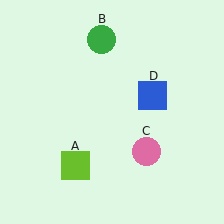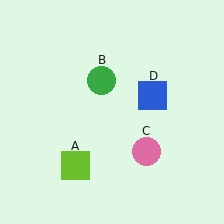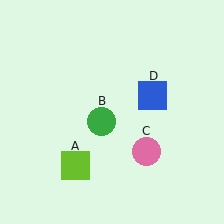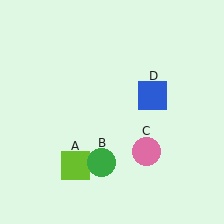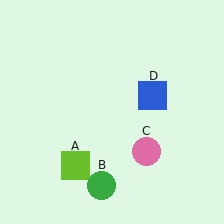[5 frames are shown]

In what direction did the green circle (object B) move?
The green circle (object B) moved down.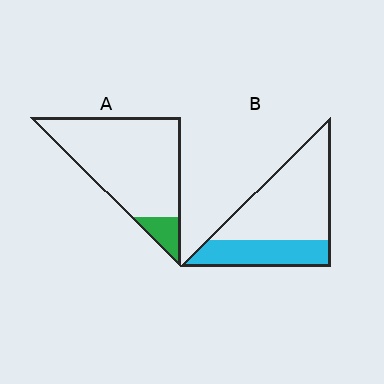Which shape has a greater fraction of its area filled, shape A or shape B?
Shape B.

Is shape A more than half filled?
No.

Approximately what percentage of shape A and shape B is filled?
A is approximately 10% and B is approximately 35%.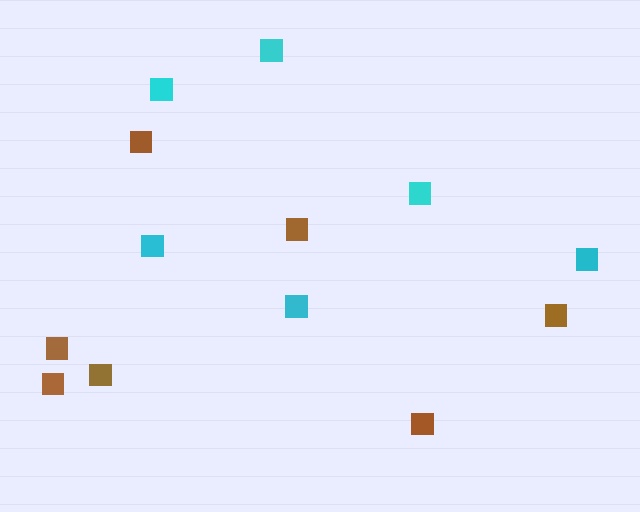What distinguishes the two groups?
There are 2 groups: one group of brown squares (7) and one group of cyan squares (6).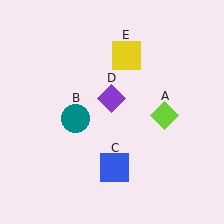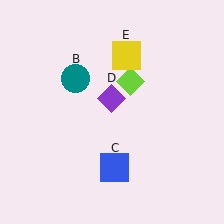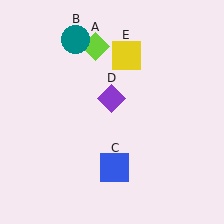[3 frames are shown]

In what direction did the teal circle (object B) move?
The teal circle (object B) moved up.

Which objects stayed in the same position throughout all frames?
Blue square (object C) and purple diamond (object D) and yellow square (object E) remained stationary.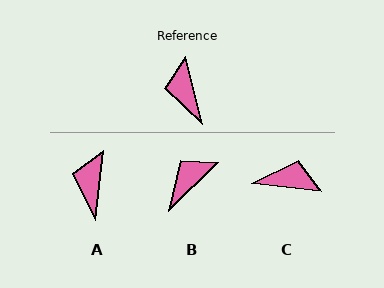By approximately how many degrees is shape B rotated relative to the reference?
Approximately 59 degrees clockwise.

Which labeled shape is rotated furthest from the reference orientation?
C, about 110 degrees away.